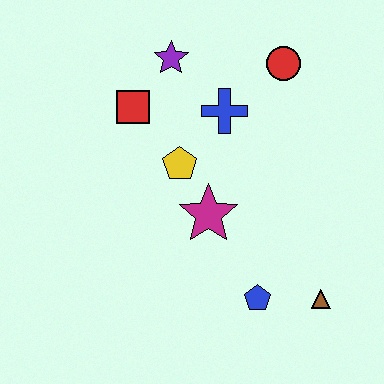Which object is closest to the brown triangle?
The blue pentagon is closest to the brown triangle.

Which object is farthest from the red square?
The brown triangle is farthest from the red square.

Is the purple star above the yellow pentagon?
Yes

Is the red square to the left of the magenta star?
Yes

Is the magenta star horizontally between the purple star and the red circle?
Yes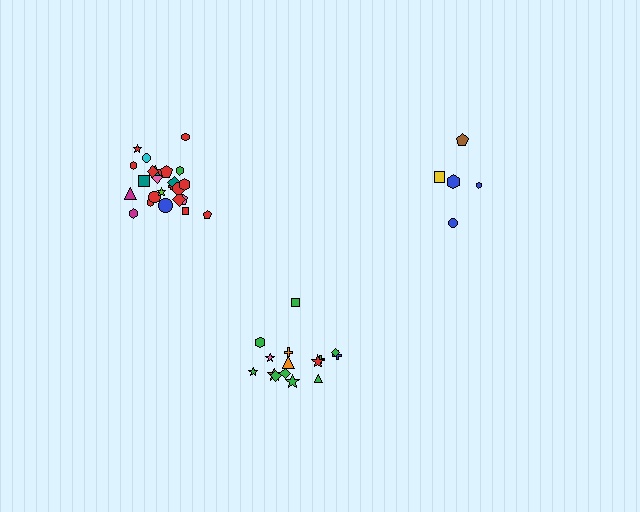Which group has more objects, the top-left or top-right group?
The top-left group.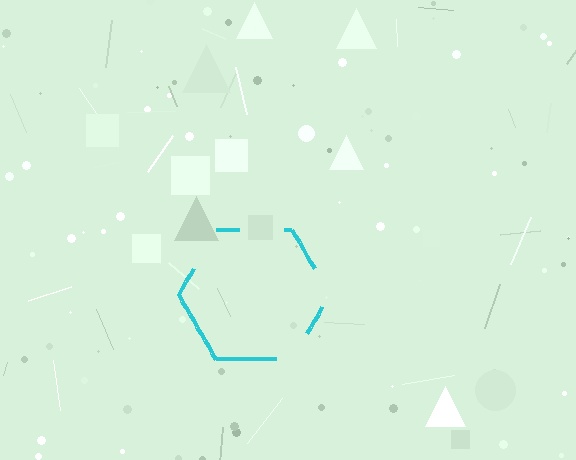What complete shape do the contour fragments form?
The contour fragments form a hexagon.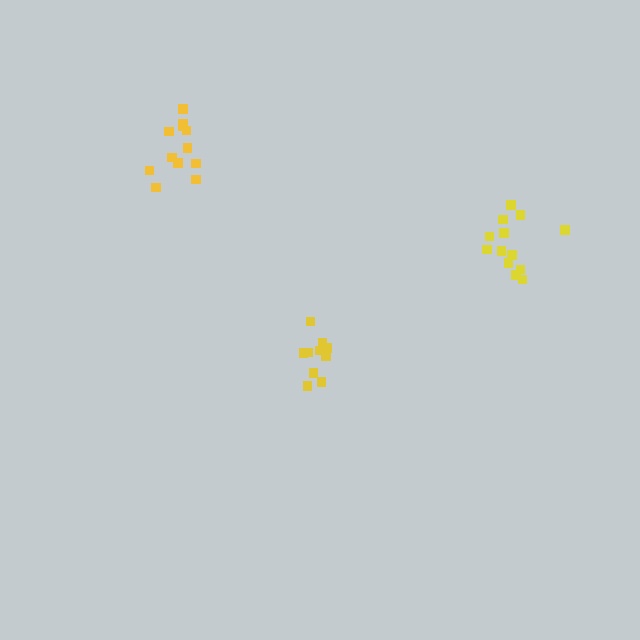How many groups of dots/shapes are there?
There are 3 groups.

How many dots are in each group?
Group 1: 10 dots, Group 2: 13 dots, Group 3: 12 dots (35 total).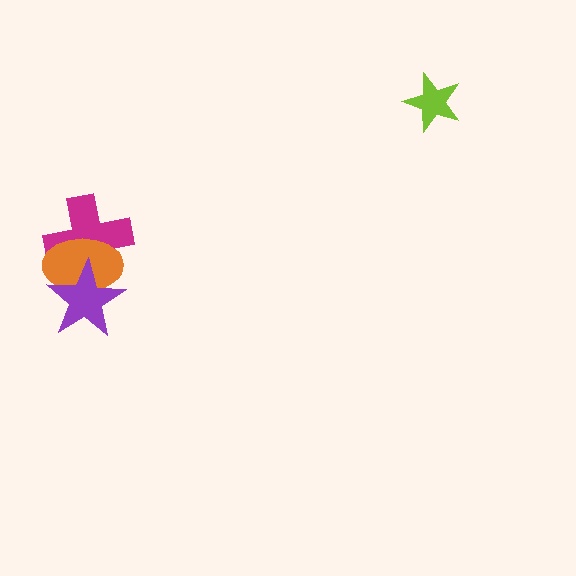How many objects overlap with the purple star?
2 objects overlap with the purple star.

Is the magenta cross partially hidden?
Yes, it is partially covered by another shape.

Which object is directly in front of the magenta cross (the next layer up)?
The orange ellipse is directly in front of the magenta cross.